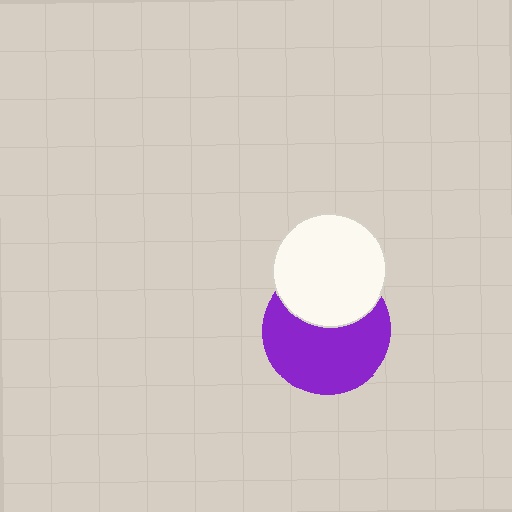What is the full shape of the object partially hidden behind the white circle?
The partially hidden object is a purple circle.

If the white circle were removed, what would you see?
You would see the complete purple circle.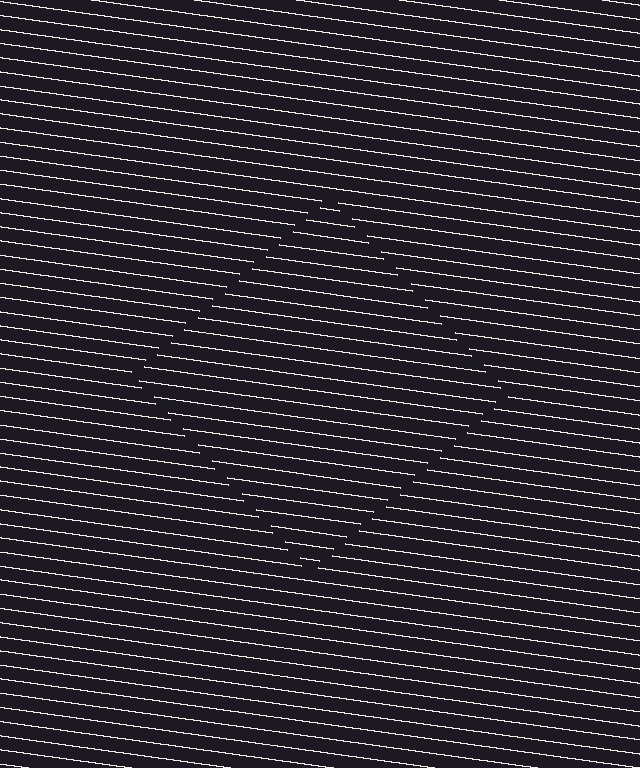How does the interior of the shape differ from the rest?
The interior of the shape contains the same grating, shifted by half a period — the contour is defined by the phase discontinuity where line-ends from the inner and outer gratings abut.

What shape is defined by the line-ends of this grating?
An illusory square. The interior of the shape contains the same grating, shifted by half a period — the contour is defined by the phase discontinuity where line-ends from the inner and outer gratings abut.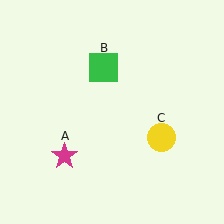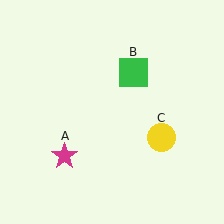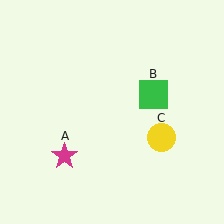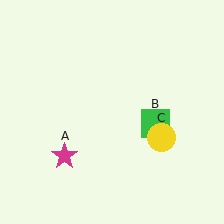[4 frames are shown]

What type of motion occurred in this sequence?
The green square (object B) rotated clockwise around the center of the scene.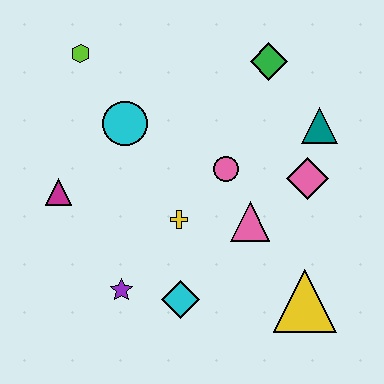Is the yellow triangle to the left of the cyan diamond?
No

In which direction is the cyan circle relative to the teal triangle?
The cyan circle is to the left of the teal triangle.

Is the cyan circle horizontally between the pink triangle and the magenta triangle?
Yes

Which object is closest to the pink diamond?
The teal triangle is closest to the pink diamond.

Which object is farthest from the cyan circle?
The yellow triangle is farthest from the cyan circle.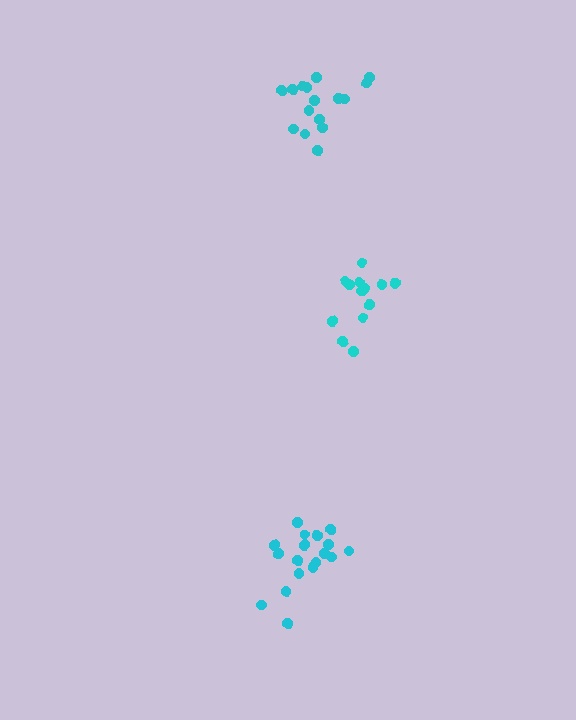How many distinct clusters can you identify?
There are 3 distinct clusters.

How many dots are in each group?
Group 1: 18 dots, Group 2: 14 dots, Group 3: 16 dots (48 total).